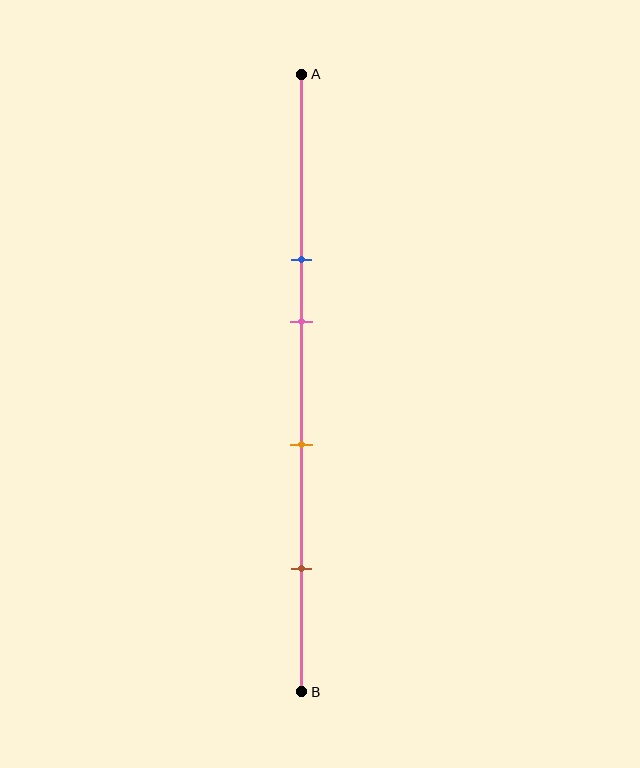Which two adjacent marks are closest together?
The blue and pink marks are the closest adjacent pair.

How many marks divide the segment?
There are 4 marks dividing the segment.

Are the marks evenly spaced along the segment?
No, the marks are not evenly spaced.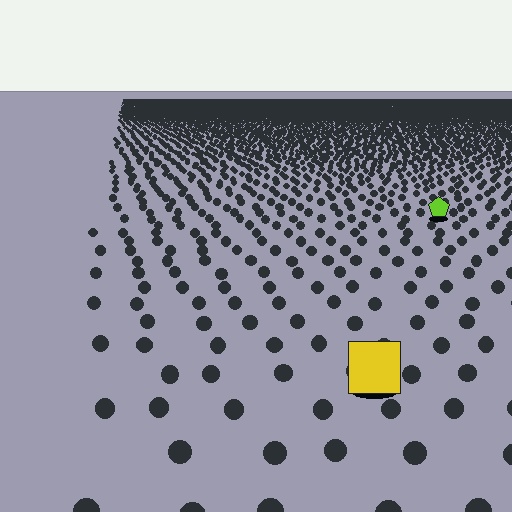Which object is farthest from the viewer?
The lime pentagon is farthest from the viewer. It appears smaller and the ground texture around it is denser.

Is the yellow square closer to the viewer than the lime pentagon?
Yes. The yellow square is closer — you can tell from the texture gradient: the ground texture is coarser near it.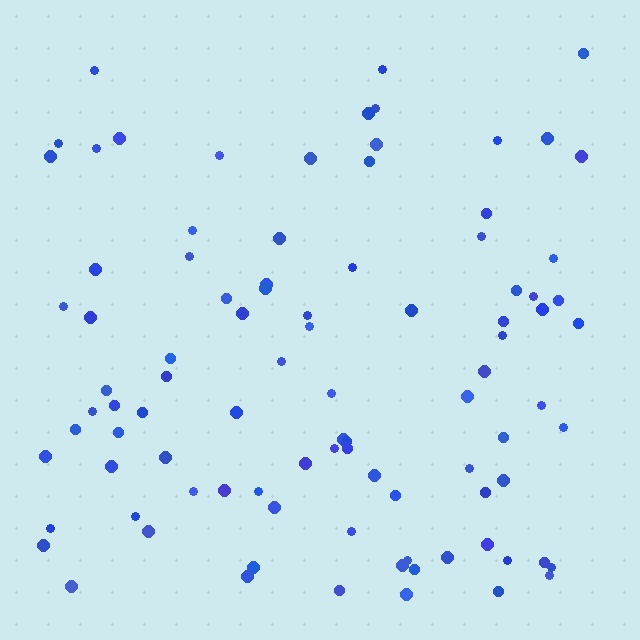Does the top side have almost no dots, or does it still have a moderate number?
Still a moderate number, just noticeably fewer than the bottom.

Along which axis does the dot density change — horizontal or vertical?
Vertical.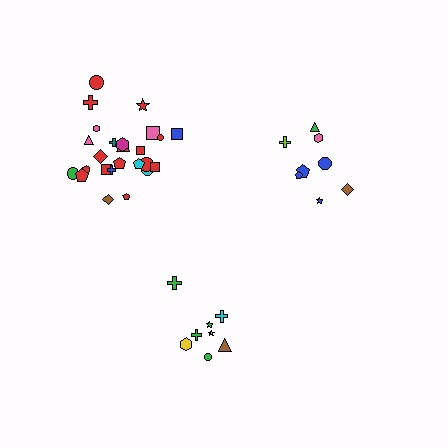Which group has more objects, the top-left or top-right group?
The top-left group.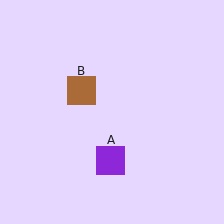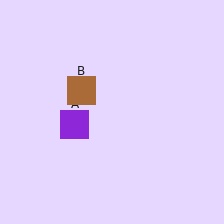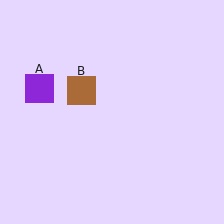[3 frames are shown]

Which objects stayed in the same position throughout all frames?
Brown square (object B) remained stationary.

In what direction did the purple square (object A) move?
The purple square (object A) moved up and to the left.